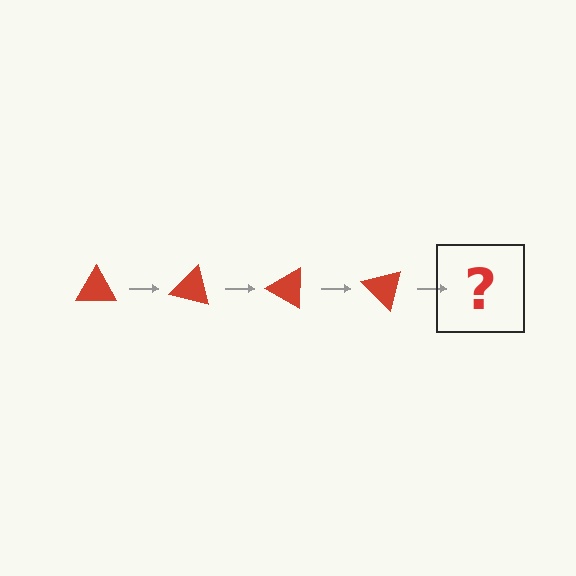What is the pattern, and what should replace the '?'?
The pattern is that the triangle rotates 15 degrees each step. The '?' should be a red triangle rotated 60 degrees.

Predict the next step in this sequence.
The next step is a red triangle rotated 60 degrees.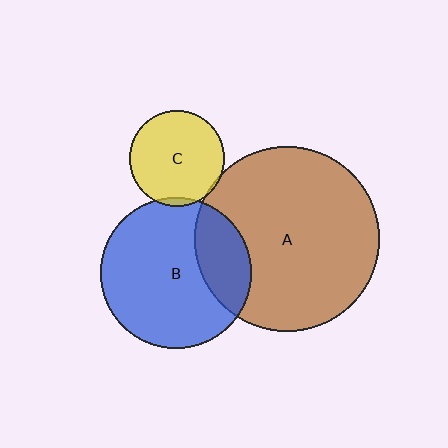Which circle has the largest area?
Circle A (brown).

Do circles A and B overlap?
Yes.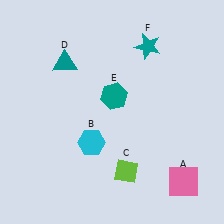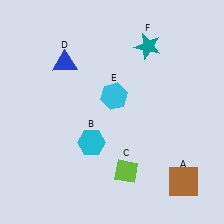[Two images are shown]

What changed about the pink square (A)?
In Image 1, A is pink. In Image 2, it changed to brown.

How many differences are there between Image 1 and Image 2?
There are 3 differences between the two images.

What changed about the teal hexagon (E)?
In Image 1, E is teal. In Image 2, it changed to cyan.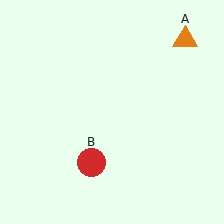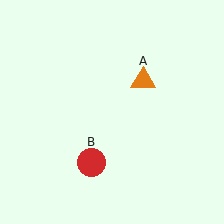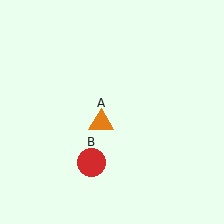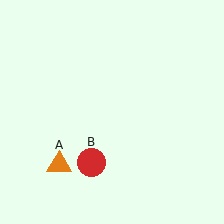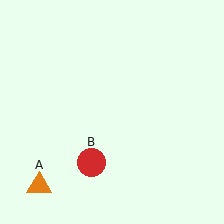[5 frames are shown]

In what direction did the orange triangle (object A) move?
The orange triangle (object A) moved down and to the left.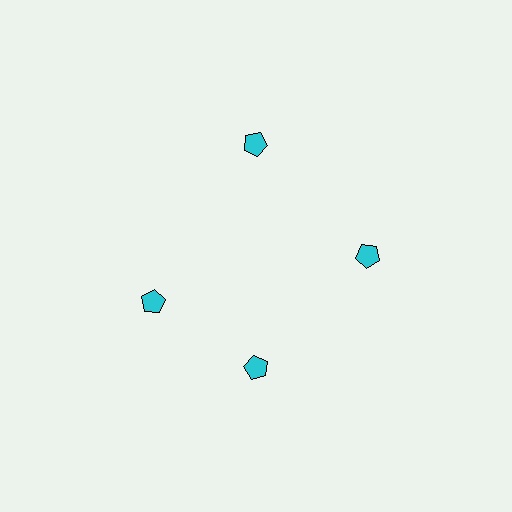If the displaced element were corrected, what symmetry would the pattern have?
It would have 4-fold rotational symmetry — the pattern would map onto itself every 90 degrees.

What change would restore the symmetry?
The symmetry would be restored by rotating it back into even spacing with its neighbors so that all 4 pentagons sit at equal angles and equal distance from the center.